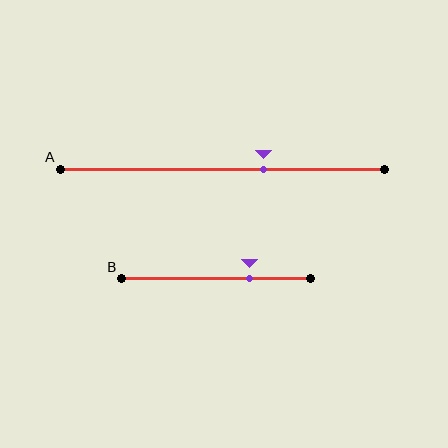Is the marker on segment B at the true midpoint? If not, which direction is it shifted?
No, the marker on segment B is shifted to the right by about 18% of the segment length.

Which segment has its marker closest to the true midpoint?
Segment A has its marker closest to the true midpoint.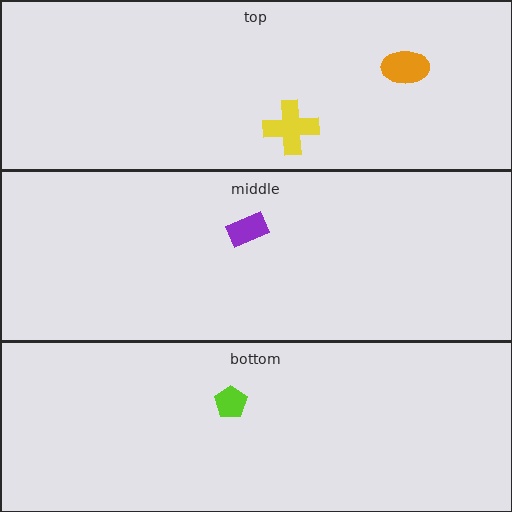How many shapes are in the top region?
2.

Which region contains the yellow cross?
The top region.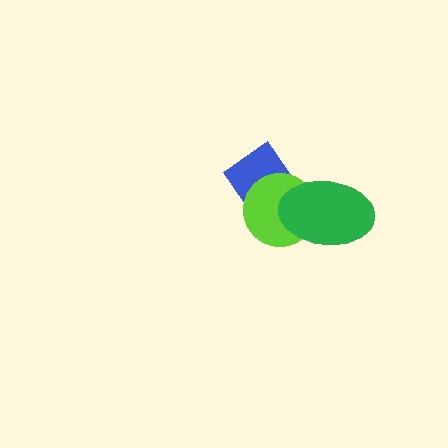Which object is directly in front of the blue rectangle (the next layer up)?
The lime circle is directly in front of the blue rectangle.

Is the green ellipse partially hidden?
No, no other shape covers it.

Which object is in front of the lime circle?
The green ellipse is in front of the lime circle.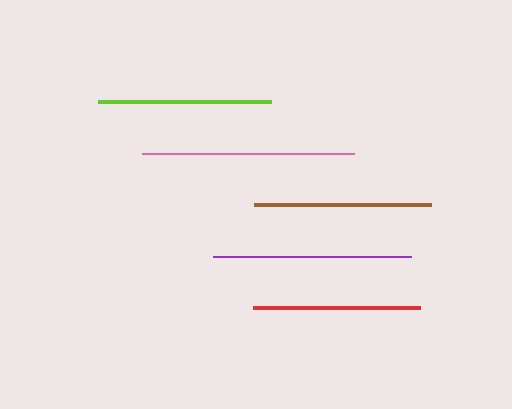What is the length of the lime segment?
The lime segment is approximately 173 pixels long.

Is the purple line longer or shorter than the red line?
The purple line is longer than the red line.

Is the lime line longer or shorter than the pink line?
The pink line is longer than the lime line.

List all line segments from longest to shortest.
From longest to shortest: pink, purple, brown, lime, red.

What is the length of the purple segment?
The purple segment is approximately 198 pixels long.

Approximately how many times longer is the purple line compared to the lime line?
The purple line is approximately 1.1 times the length of the lime line.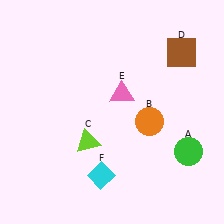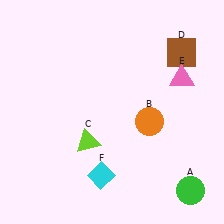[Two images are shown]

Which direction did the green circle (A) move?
The green circle (A) moved down.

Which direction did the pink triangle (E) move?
The pink triangle (E) moved right.